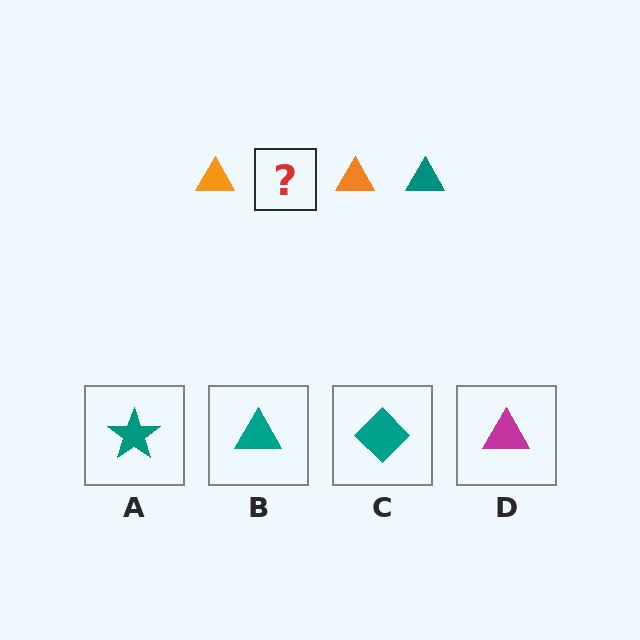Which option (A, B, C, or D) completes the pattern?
B.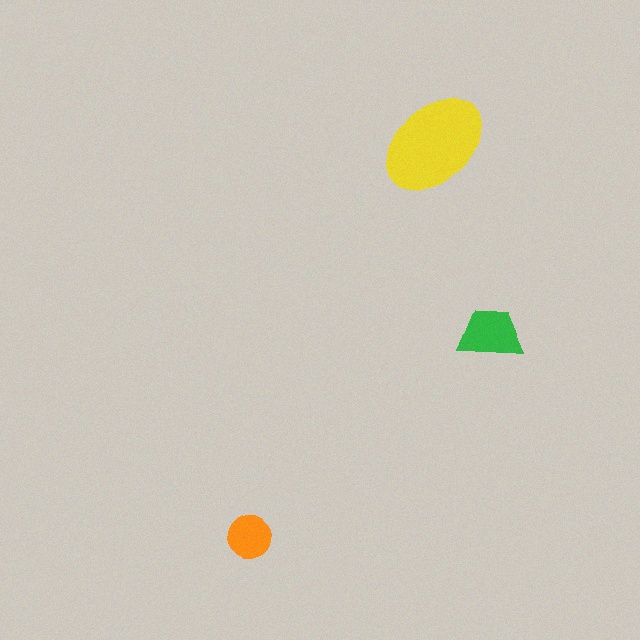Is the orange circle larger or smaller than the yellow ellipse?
Smaller.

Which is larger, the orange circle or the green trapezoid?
The green trapezoid.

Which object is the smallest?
The orange circle.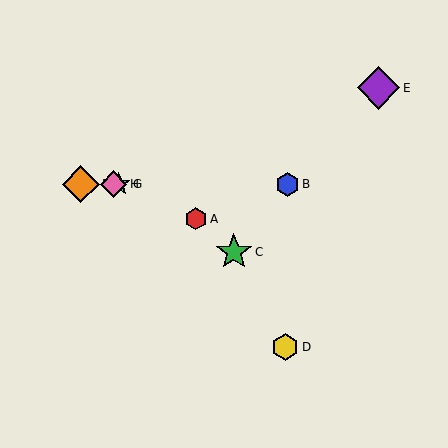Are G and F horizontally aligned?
Yes, both are at y≈184.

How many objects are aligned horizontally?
4 objects (B, F, G, H) are aligned horizontally.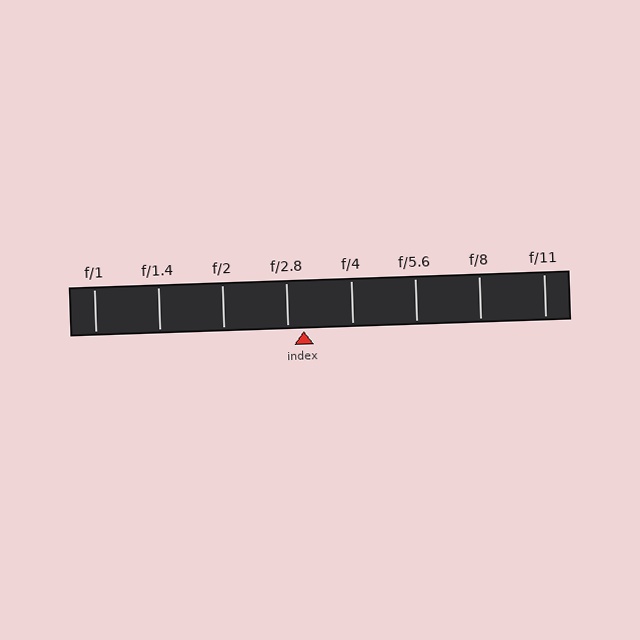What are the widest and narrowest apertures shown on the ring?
The widest aperture shown is f/1 and the narrowest is f/11.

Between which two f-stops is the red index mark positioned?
The index mark is between f/2.8 and f/4.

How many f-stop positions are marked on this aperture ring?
There are 8 f-stop positions marked.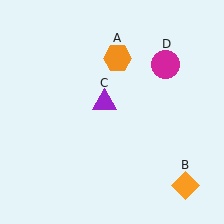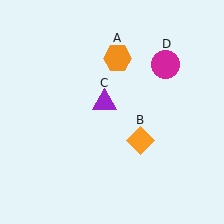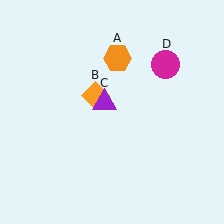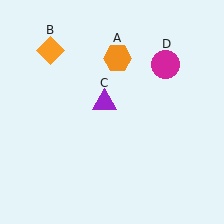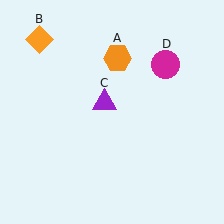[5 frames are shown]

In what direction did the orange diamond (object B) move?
The orange diamond (object B) moved up and to the left.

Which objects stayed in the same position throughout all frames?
Orange hexagon (object A) and purple triangle (object C) and magenta circle (object D) remained stationary.